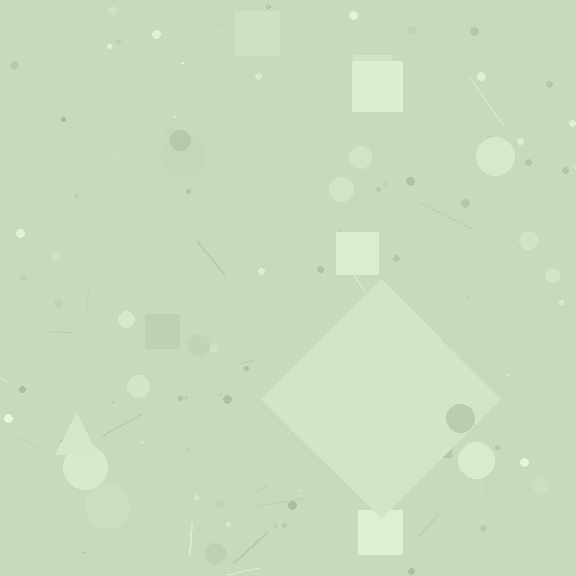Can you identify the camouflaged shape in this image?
The camouflaged shape is a diamond.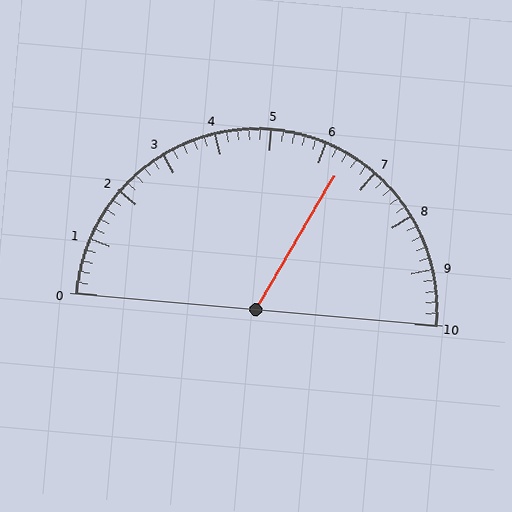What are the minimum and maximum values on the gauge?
The gauge ranges from 0 to 10.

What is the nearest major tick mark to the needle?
The nearest major tick mark is 6.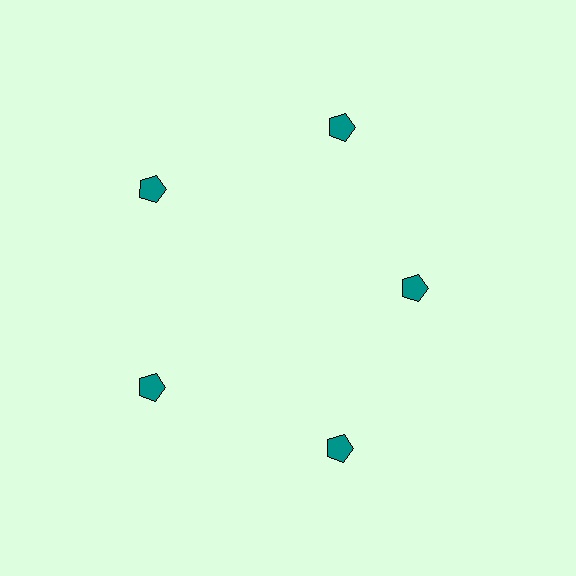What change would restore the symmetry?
The symmetry would be restored by moving it outward, back onto the ring so that all 5 pentagons sit at equal angles and equal distance from the center.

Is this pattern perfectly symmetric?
No. The 5 teal pentagons are arranged in a ring, but one element near the 3 o'clock position is pulled inward toward the center, breaking the 5-fold rotational symmetry.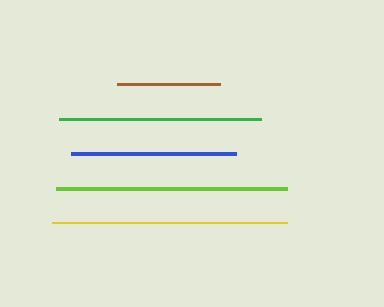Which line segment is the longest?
The yellow line is the longest at approximately 235 pixels.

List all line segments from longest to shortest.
From longest to shortest: yellow, lime, green, blue, brown.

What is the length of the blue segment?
The blue segment is approximately 165 pixels long.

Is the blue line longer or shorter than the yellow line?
The yellow line is longer than the blue line.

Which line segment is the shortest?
The brown line is the shortest at approximately 103 pixels.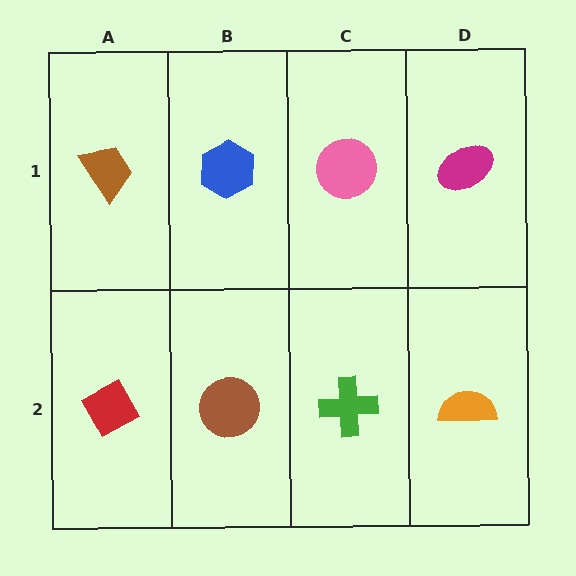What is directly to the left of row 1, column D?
A pink circle.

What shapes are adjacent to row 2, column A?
A brown trapezoid (row 1, column A), a brown circle (row 2, column B).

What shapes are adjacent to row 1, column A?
A red diamond (row 2, column A), a blue hexagon (row 1, column B).